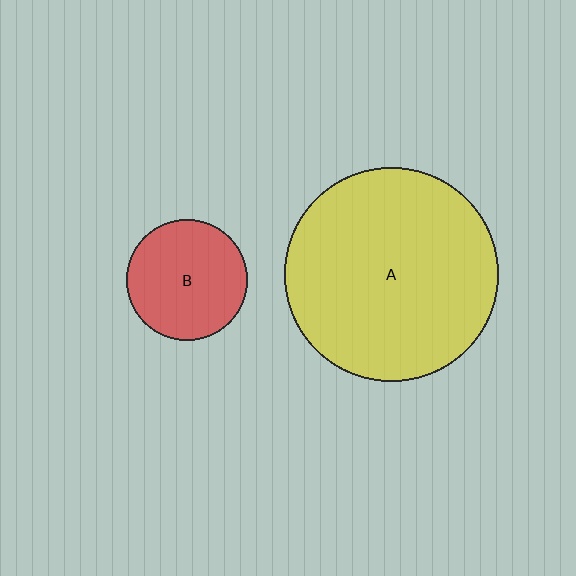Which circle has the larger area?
Circle A (yellow).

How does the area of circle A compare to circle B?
Approximately 3.1 times.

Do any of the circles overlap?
No, none of the circles overlap.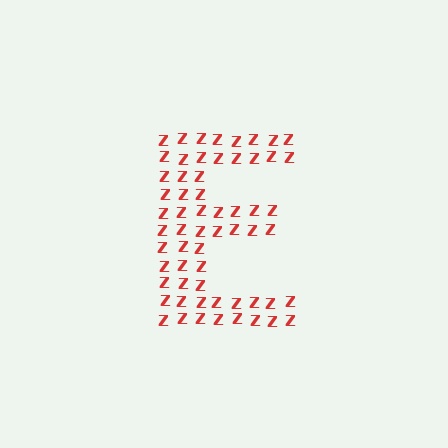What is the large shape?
The large shape is the letter E.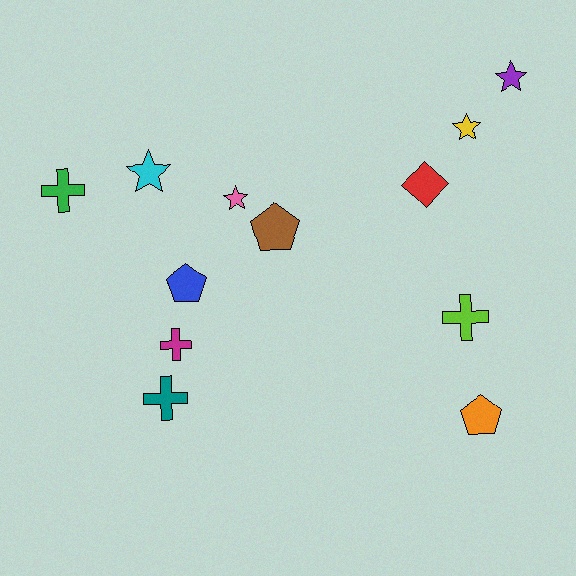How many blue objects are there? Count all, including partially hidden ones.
There is 1 blue object.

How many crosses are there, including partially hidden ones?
There are 4 crosses.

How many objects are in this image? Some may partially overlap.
There are 12 objects.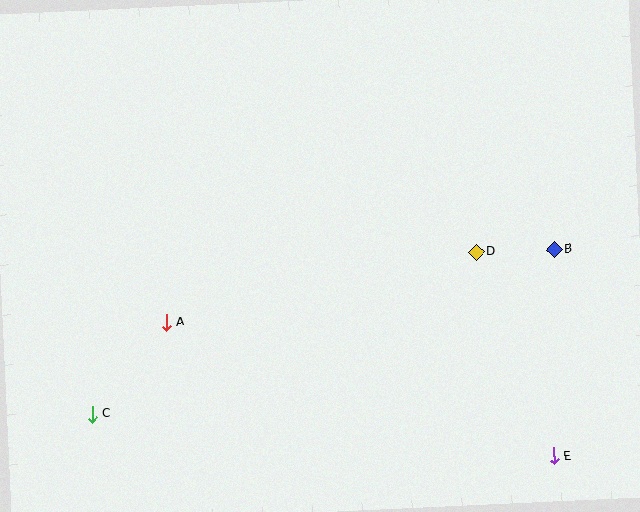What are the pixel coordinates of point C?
Point C is at (92, 414).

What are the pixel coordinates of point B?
Point B is at (554, 250).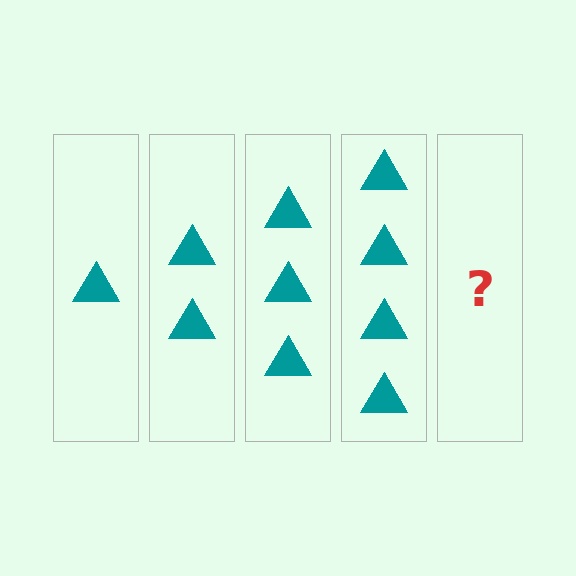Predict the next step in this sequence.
The next step is 5 triangles.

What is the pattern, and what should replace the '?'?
The pattern is that each step adds one more triangle. The '?' should be 5 triangles.